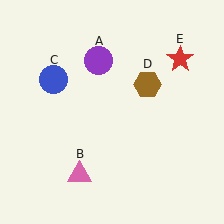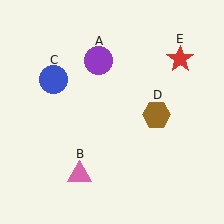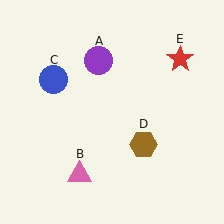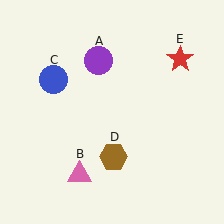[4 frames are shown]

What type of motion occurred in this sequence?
The brown hexagon (object D) rotated clockwise around the center of the scene.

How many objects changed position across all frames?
1 object changed position: brown hexagon (object D).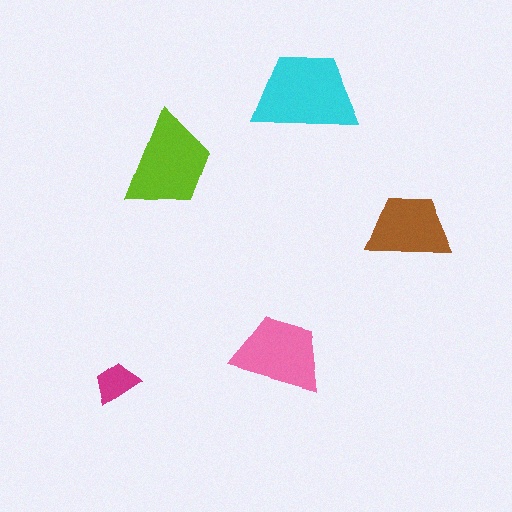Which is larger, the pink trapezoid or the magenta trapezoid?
The pink one.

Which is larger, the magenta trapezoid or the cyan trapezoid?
The cyan one.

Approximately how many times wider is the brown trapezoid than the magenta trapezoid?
About 2 times wider.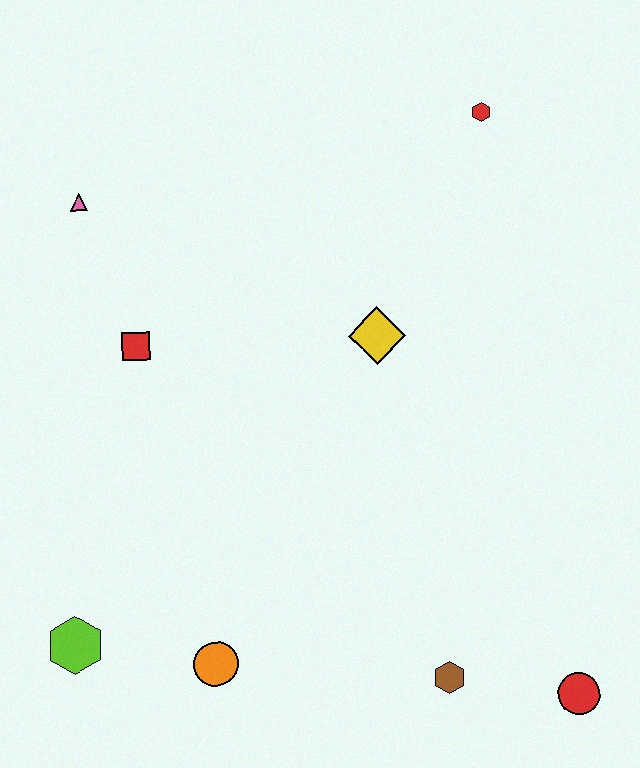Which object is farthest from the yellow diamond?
The lime hexagon is farthest from the yellow diamond.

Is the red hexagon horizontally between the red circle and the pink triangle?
Yes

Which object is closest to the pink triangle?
The red square is closest to the pink triangle.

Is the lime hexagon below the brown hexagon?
No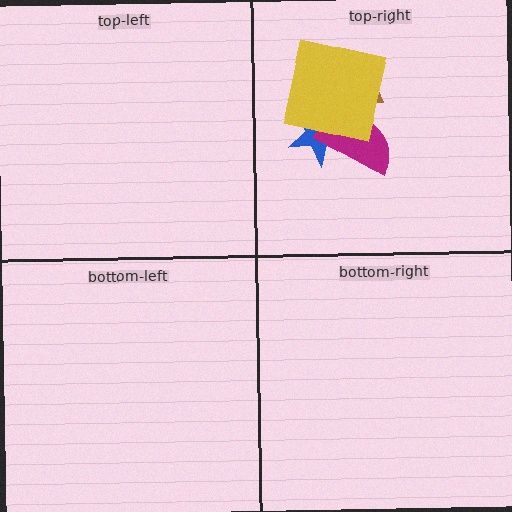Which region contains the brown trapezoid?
The top-right region.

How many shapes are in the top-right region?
4.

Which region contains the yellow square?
The top-right region.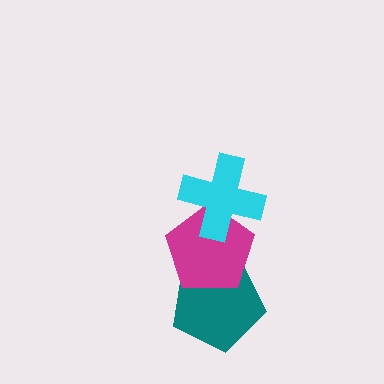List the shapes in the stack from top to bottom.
From top to bottom: the cyan cross, the magenta pentagon, the teal pentagon.